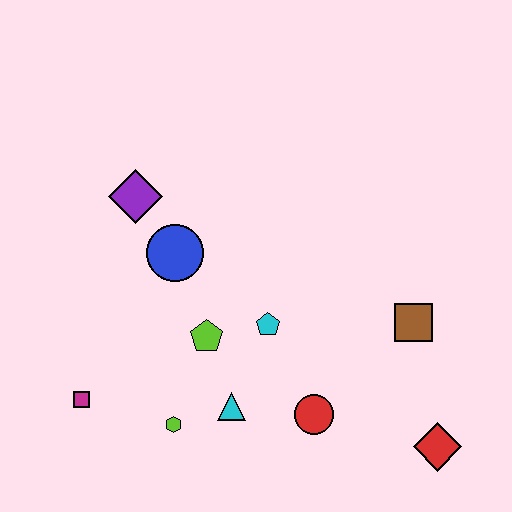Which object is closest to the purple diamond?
The blue circle is closest to the purple diamond.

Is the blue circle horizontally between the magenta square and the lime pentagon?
Yes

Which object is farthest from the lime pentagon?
The red diamond is farthest from the lime pentagon.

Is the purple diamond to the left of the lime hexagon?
Yes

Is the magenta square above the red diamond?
Yes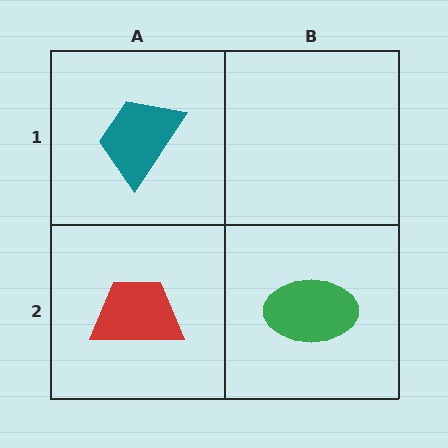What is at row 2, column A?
A red trapezoid.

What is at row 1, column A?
A teal trapezoid.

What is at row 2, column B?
A green ellipse.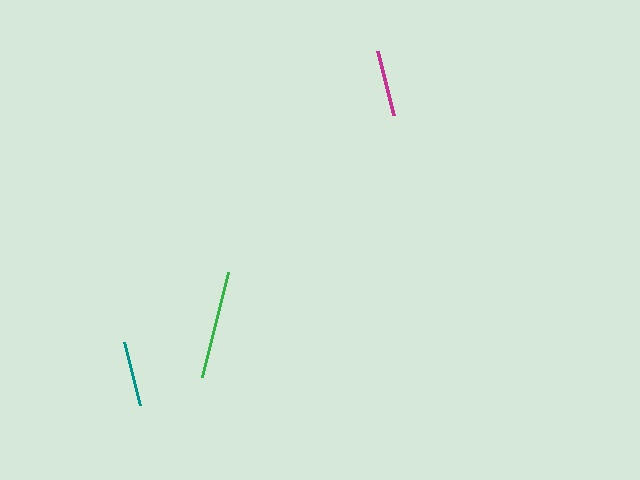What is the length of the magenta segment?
The magenta segment is approximately 66 pixels long.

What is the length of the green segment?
The green segment is approximately 108 pixels long.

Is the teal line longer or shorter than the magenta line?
The magenta line is longer than the teal line.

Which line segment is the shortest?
The teal line is the shortest at approximately 65 pixels.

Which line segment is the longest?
The green line is the longest at approximately 108 pixels.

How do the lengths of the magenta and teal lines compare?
The magenta and teal lines are approximately the same length.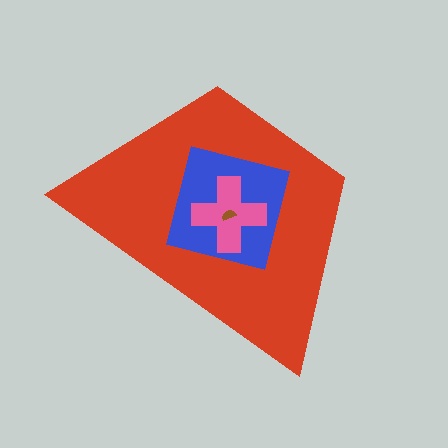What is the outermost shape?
The red trapezoid.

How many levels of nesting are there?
4.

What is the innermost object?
The brown semicircle.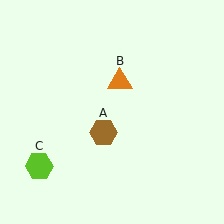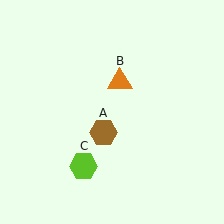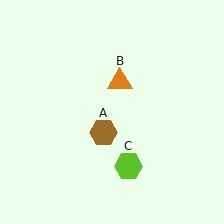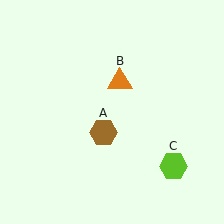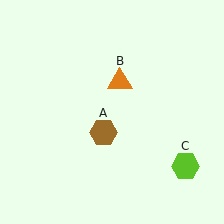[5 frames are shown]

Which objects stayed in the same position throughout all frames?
Brown hexagon (object A) and orange triangle (object B) remained stationary.